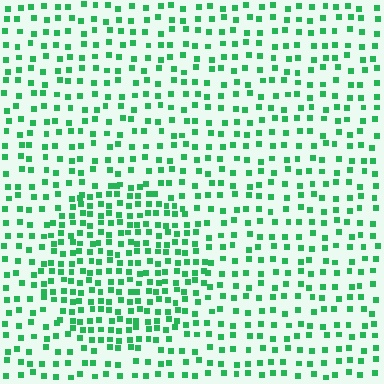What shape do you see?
I see a circle.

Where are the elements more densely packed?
The elements are more densely packed inside the circle boundary.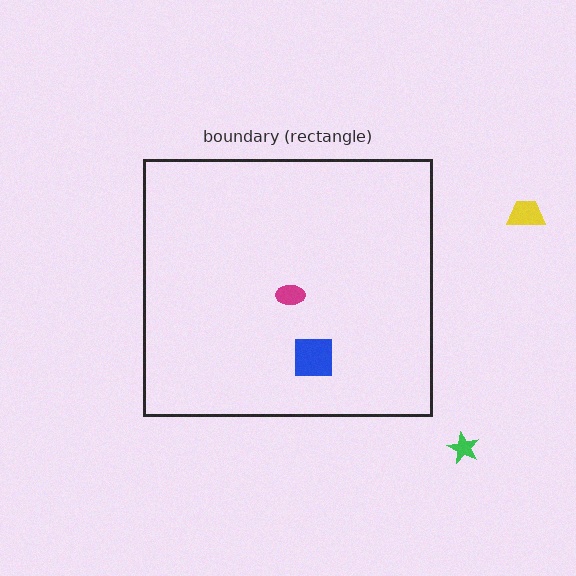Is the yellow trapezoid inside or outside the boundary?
Outside.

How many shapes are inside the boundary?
2 inside, 2 outside.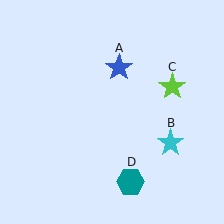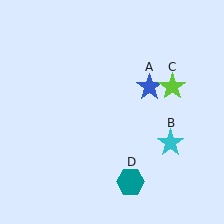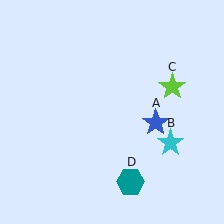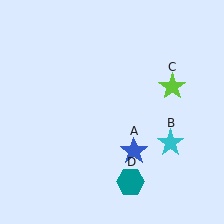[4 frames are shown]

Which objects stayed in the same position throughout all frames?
Cyan star (object B) and lime star (object C) and teal hexagon (object D) remained stationary.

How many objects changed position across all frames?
1 object changed position: blue star (object A).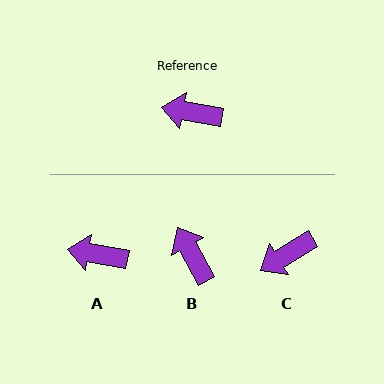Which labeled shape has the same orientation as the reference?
A.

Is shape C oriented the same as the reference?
No, it is off by about 41 degrees.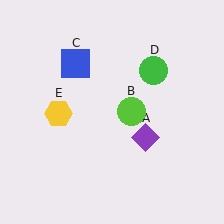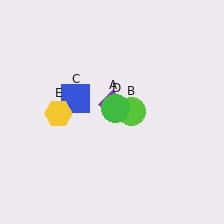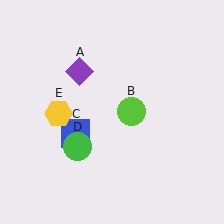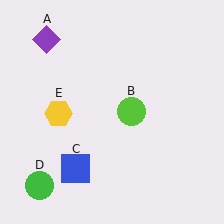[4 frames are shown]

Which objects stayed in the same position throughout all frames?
Lime circle (object B) and yellow hexagon (object E) remained stationary.